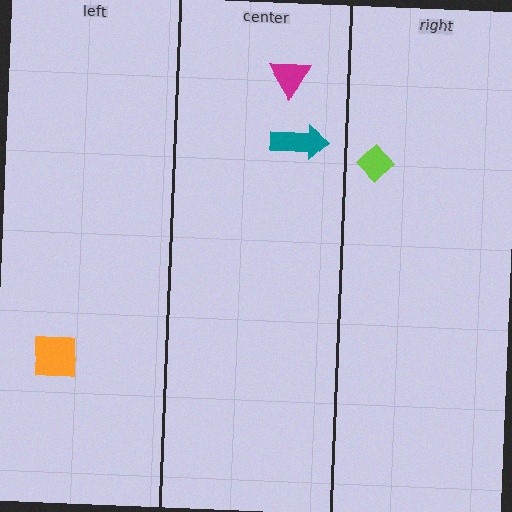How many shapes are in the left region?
1.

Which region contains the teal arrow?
The center region.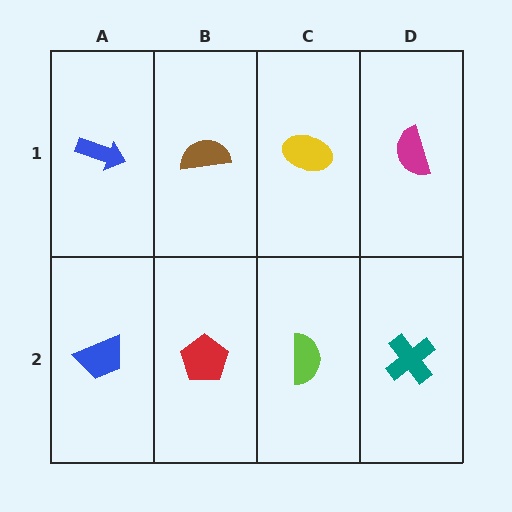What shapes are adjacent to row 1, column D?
A teal cross (row 2, column D), a yellow ellipse (row 1, column C).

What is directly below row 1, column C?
A lime semicircle.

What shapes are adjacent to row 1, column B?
A red pentagon (row 2, column B), a blue arrow (row 1, column A), a yellow ellipse (row 1, column C).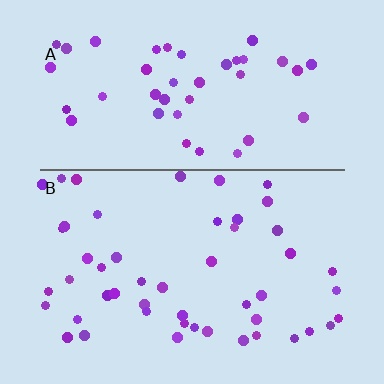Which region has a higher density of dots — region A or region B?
B (the bottom).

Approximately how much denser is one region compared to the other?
Approximately 1.1× — region B over region A.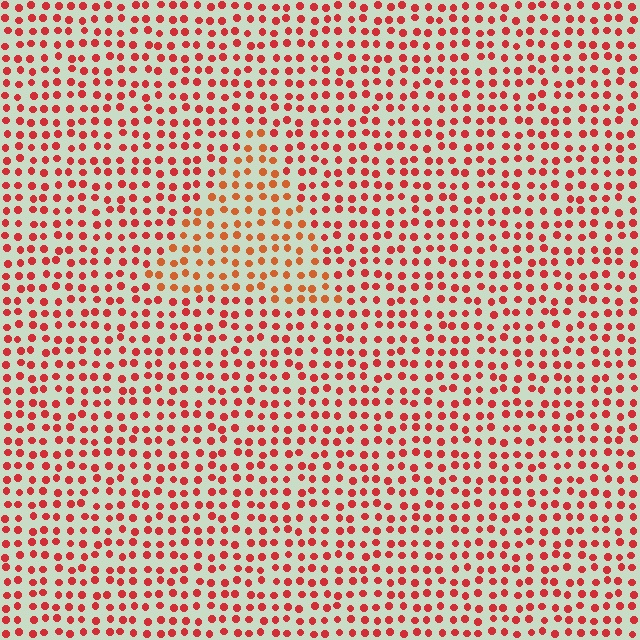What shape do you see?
I see a triangle.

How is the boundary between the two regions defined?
The boundary is defined purely by a slight shift in hue (about 22 degrees). Spacing, size, and orientation are identical on both sides.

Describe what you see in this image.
The image is filled with small red elements in a uniform arrangement. A triangle-shaped region is visible where the elements are tinted to a slightly different hue, forming a subtle color boundary.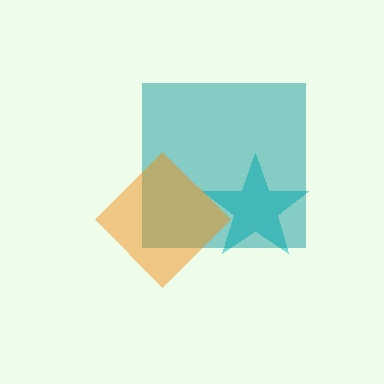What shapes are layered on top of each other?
The layered shapes are: a cyan star, a teal square, an orange diamond.